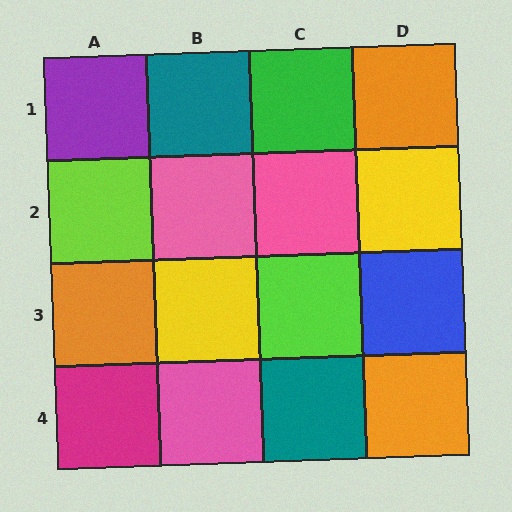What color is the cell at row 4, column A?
Magenta.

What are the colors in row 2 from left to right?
Lime, pink, pink, yellow.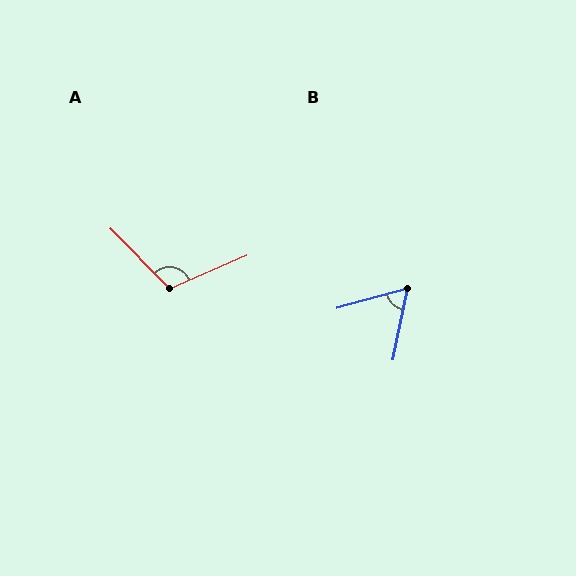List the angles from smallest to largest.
B (63°), A (111°).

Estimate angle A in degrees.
Approximately 111 degrees.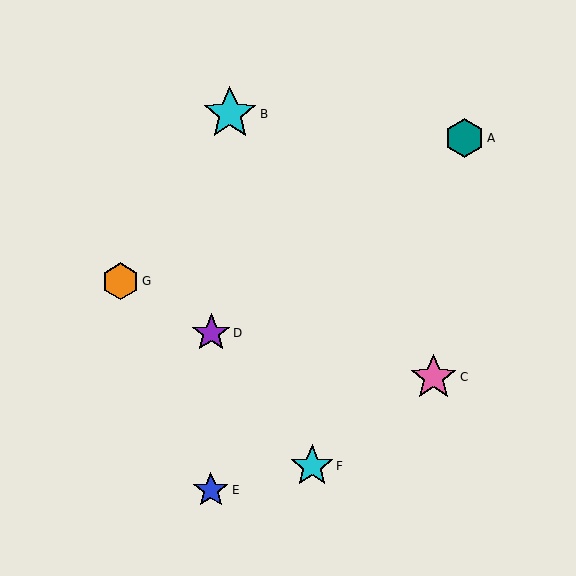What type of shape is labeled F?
Shape F is a cyan star.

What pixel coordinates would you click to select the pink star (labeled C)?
Click at (434, 377) to select the pink star C.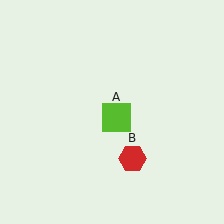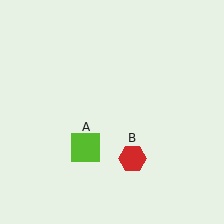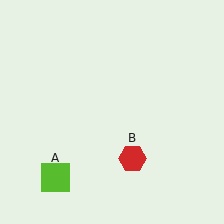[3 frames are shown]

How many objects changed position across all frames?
1 object changed position: lime square (object A).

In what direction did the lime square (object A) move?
The lime square (object A) moved down and to the left.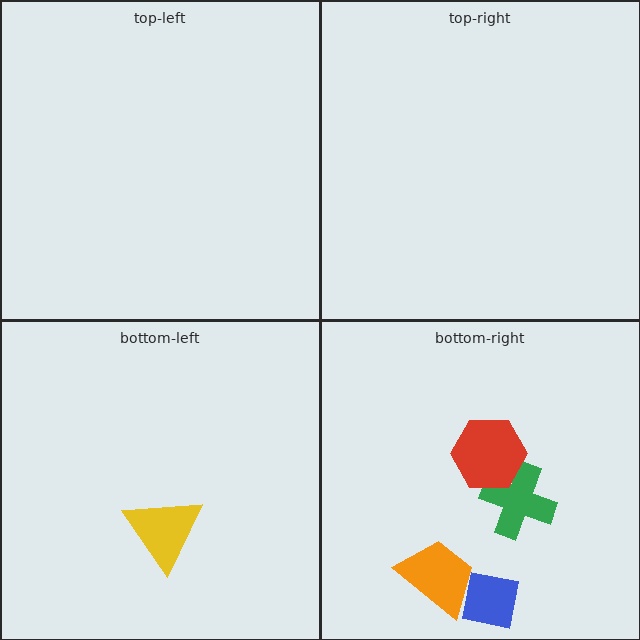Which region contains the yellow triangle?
The bottom-left region.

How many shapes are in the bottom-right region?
4.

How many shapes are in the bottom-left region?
1.